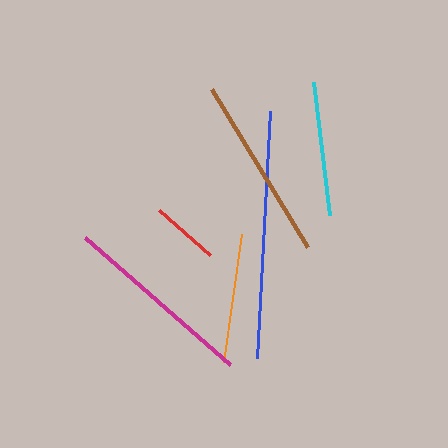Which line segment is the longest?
The blue line is the longest at approximately 248 pixels.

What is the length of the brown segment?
The brown segment is approximately 185 pixels long.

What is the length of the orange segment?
The orange segment is approximately 130 pixels long.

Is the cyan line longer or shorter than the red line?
The cyan line is longer than the red line.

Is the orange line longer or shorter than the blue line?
The blue line is longer than the orange line.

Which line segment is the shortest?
The red line is the shortest at approximately 68 pixels.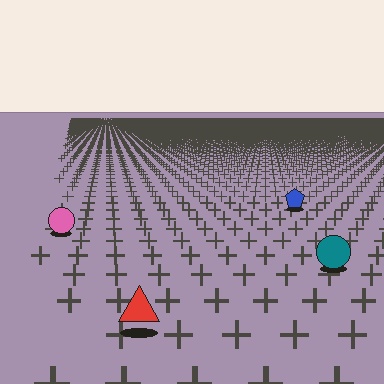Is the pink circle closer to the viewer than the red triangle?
No. The red triangle is closer — you can tell from the texture gradient: the ground texture is coarser near it.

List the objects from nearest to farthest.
From nearest to farthest: the red triangle, the teal circle, the pink circle, the blue pentagon.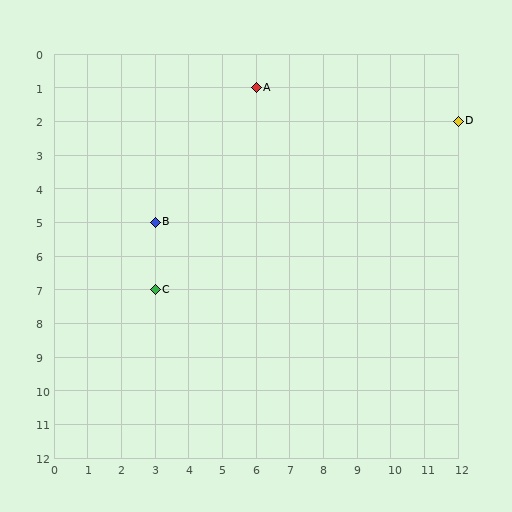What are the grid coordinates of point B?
Point B is at grid coordinates (3, 5).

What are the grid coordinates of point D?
Point D is at grid coordinates (12, 2).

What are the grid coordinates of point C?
Point C is at grid coordinates (3, 7).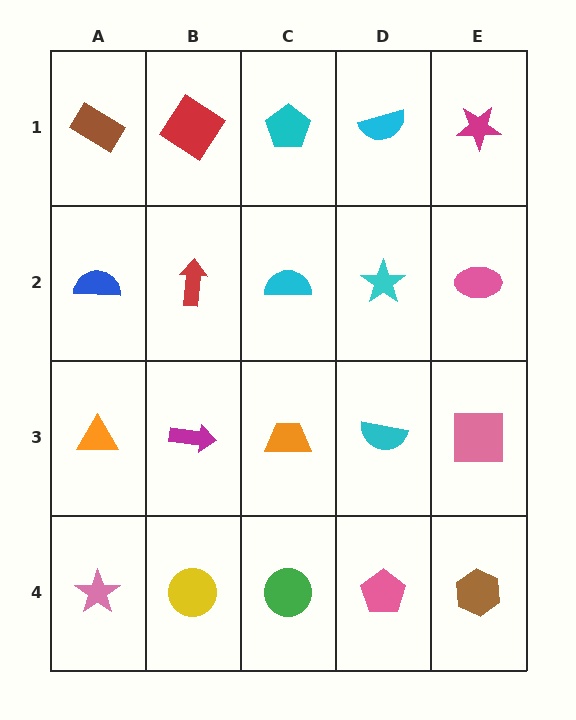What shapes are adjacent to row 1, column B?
A red arrow (row 2, column B), a brown rectangle (row 1, column A), a cyan pentagon (row 1, column C).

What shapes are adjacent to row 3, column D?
A cyan star (row 2, column D), a pink pentagon (row 4, column D), an orange trapezoid (row 3, column C), a pink square (row 3, column E).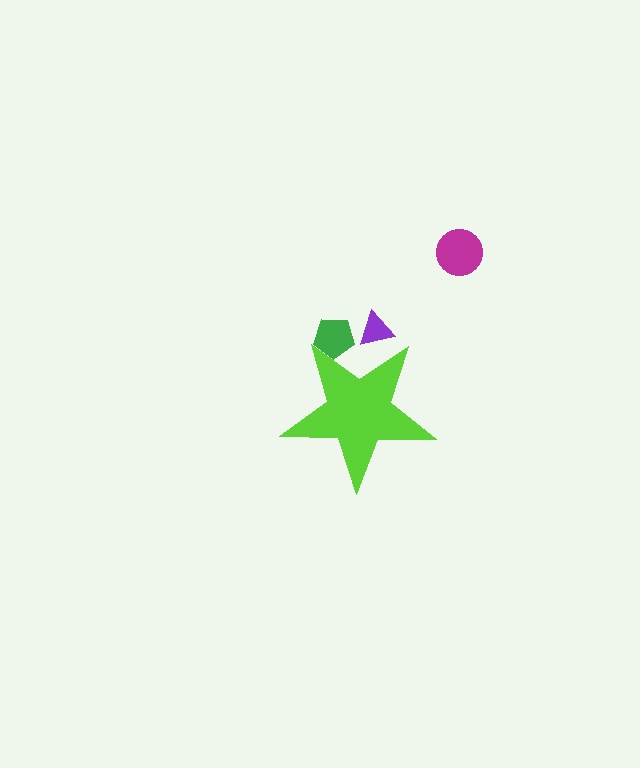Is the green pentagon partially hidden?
Yes, the green pentagon is partially hidden behind the lime star.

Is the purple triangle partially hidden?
Yes, the purple triangle is partially hidden behind the lime star.